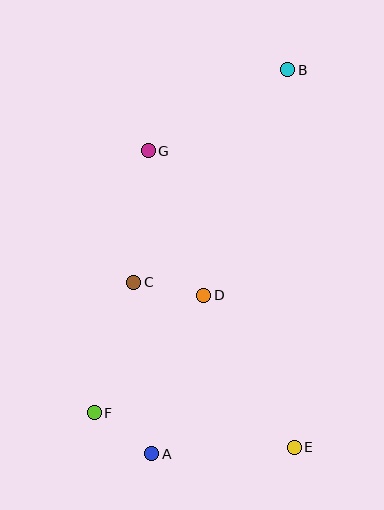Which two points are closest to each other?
Points A and F are closest to each other.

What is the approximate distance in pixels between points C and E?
The distance between C and E is approximately 230 pixels.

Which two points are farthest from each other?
Points A and B are farthest from each other.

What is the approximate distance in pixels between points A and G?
The distance between A and G is approximately 303 pixels.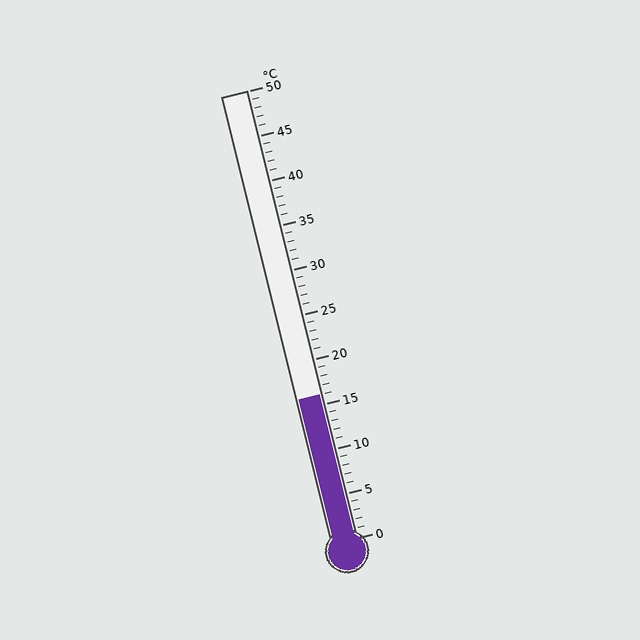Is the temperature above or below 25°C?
The temperature is below 25°C.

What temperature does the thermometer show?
The thermometer shows approximately 16°C.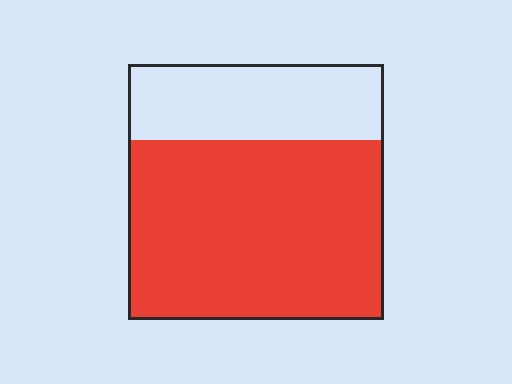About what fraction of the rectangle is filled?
About two thirds (2/3).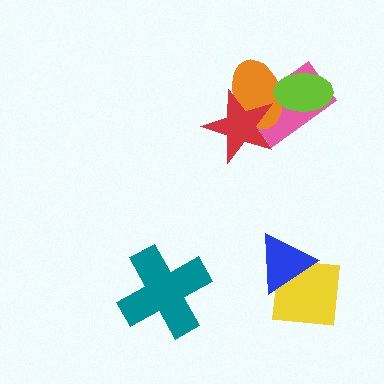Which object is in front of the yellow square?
The blue triangle is in front of the yellow square.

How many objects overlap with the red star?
2 objects overlap with the red star.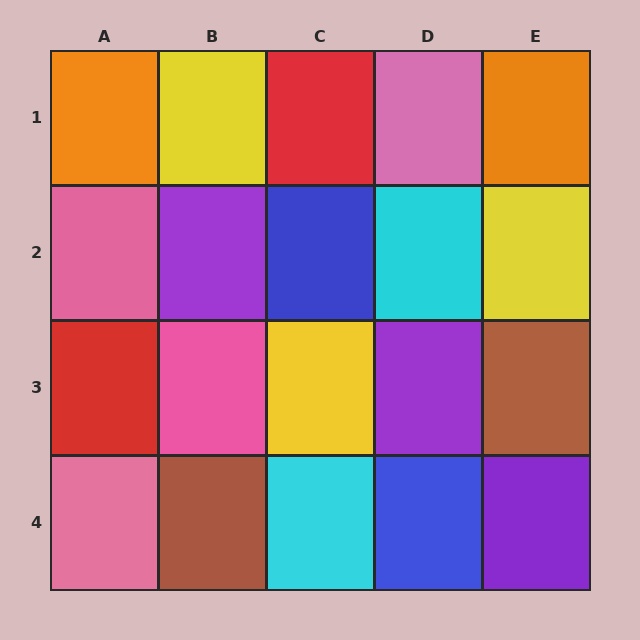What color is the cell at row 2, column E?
Yellow.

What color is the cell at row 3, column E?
Brown.